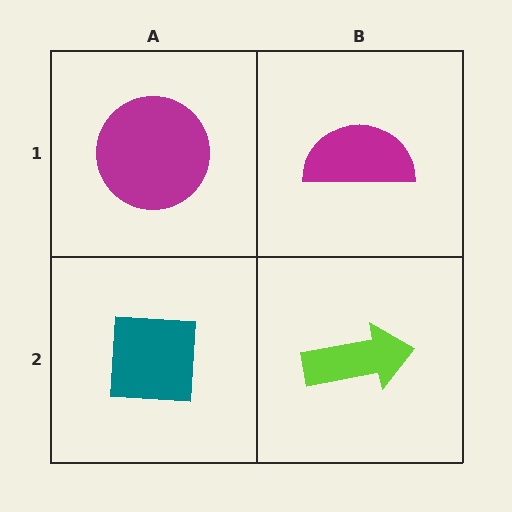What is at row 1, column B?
A magenta semicircle.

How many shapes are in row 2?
2 shapes.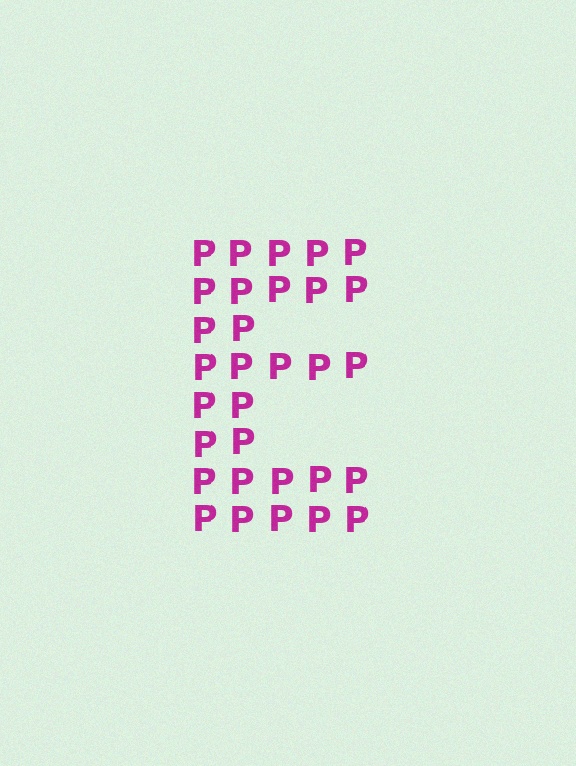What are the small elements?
The small elements are letter P's.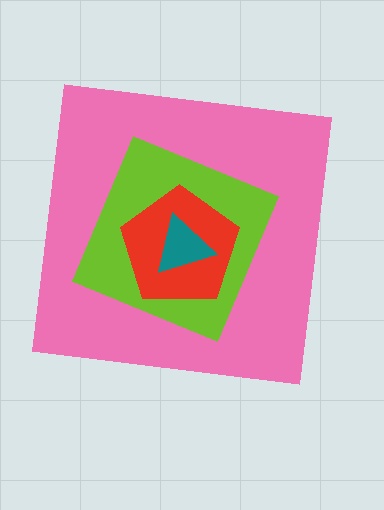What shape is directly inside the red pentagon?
The teal triangle.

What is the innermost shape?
The teal triangle.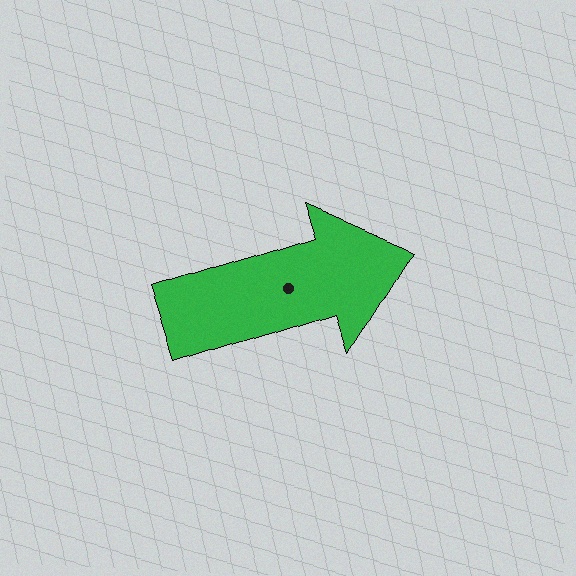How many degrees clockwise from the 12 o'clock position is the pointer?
Approximately 72 degrees.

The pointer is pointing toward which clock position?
Roughly 2 o'clock.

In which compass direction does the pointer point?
East.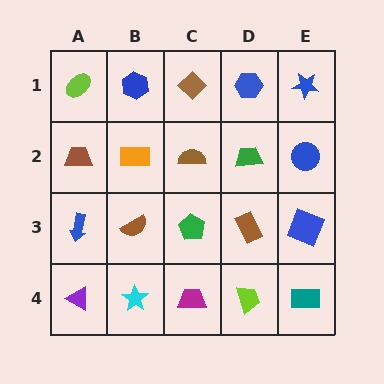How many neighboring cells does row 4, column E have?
2.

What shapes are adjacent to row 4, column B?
A brown semicircle (row 3, column B), a purple triangle (row 4, column A), a magenta trapezoid (row 4, column C).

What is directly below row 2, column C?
A green pentagon.